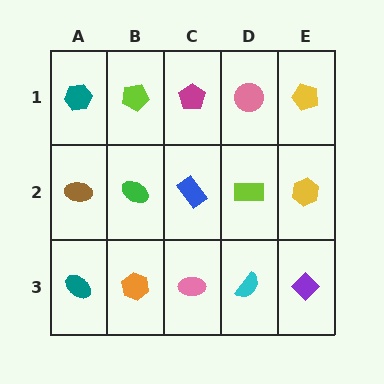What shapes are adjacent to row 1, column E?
A yellow hexagon (row 2, column E), a pink circle (row 1, column D).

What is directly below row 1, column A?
A brown ellipse.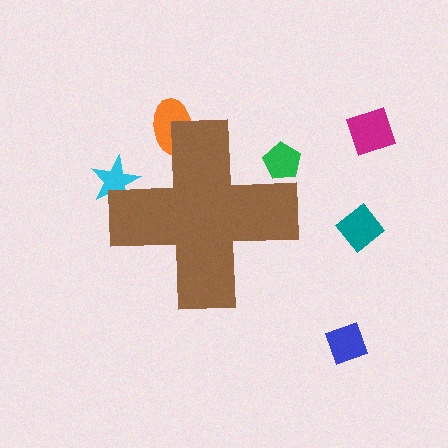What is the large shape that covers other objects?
A brown cross.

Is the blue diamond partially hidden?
No, the blue diamond is fully visible.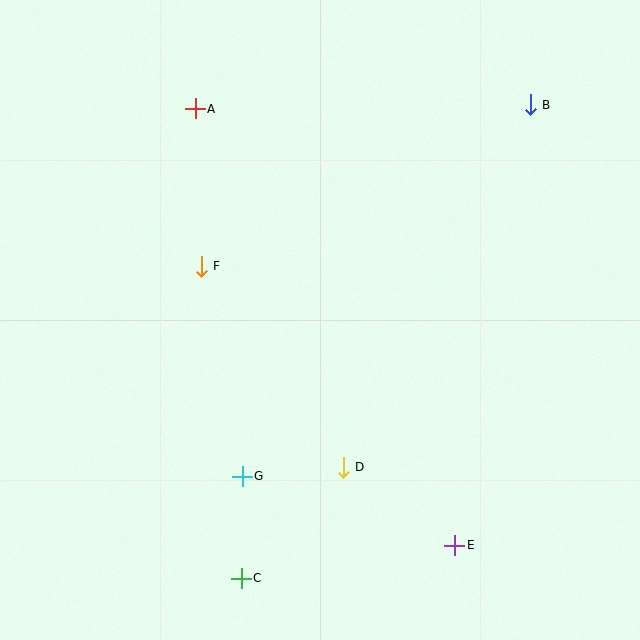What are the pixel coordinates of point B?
Point B is at (530, 105).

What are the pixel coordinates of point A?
Point A is at (195, 109).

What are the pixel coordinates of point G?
Point G is at (242, 476).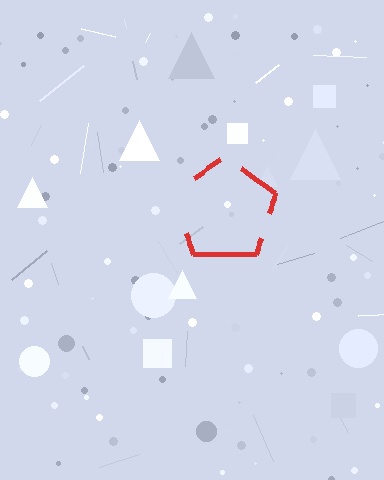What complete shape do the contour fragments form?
The contour fragments form a pentagon.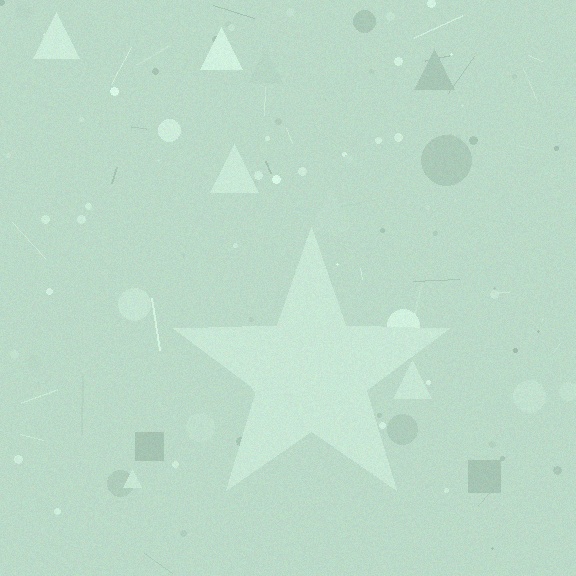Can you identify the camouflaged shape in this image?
The camouflaged shape is a star.